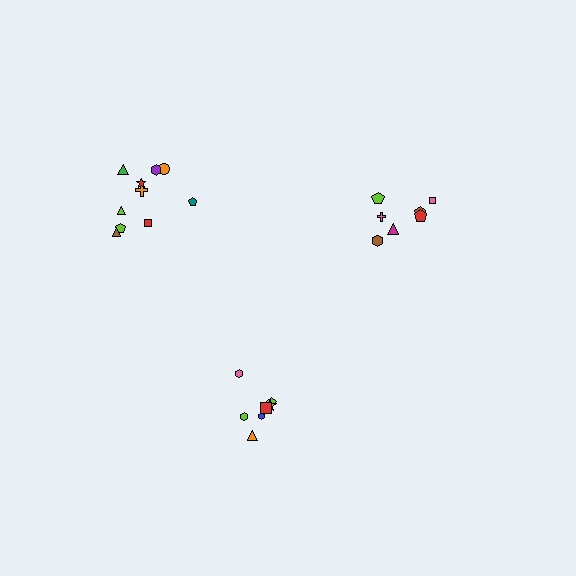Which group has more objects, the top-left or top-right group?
The top-left group.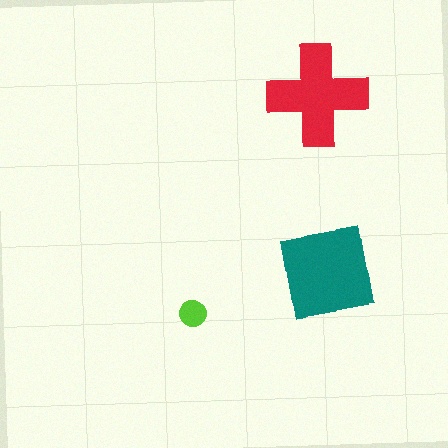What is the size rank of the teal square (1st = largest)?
1st.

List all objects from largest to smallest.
The teal square, the red cross, the lime circle.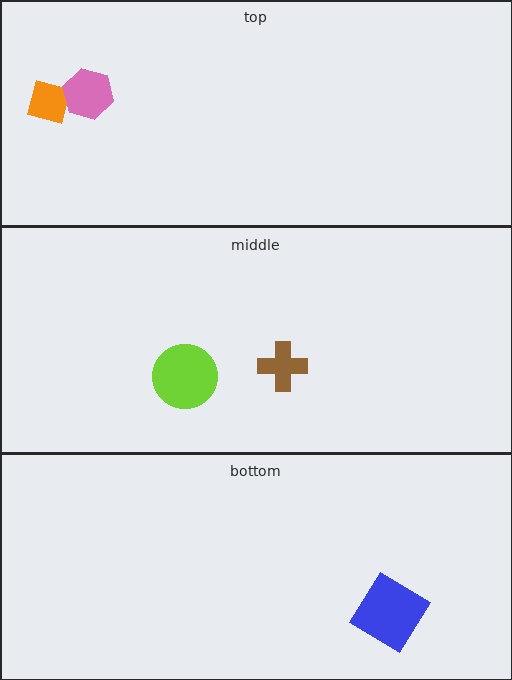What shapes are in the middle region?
The lime circle, the brown cross.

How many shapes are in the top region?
2.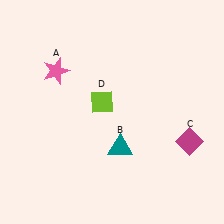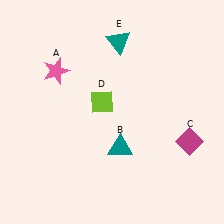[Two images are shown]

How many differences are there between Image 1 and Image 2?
There is 1 difference between the two images.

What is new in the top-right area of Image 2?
A teal triangle (E) was added in the top-right area of Image 2.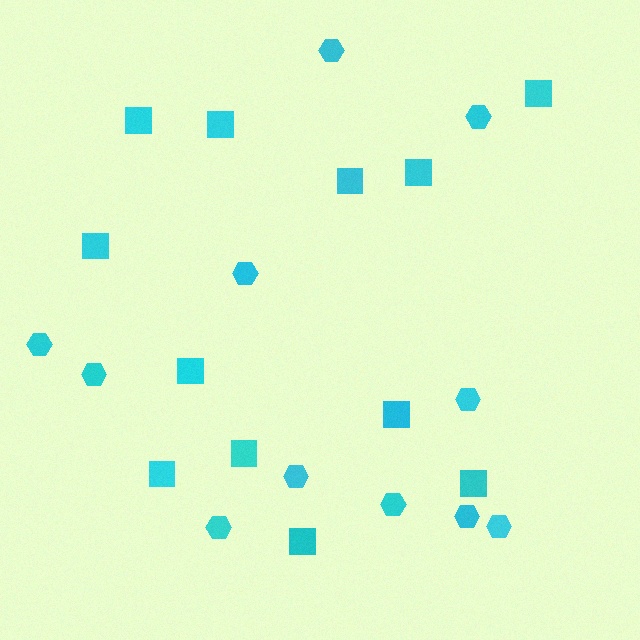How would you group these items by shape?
There are 2 groups: one group of squares (12) and one group of hexagons (11).